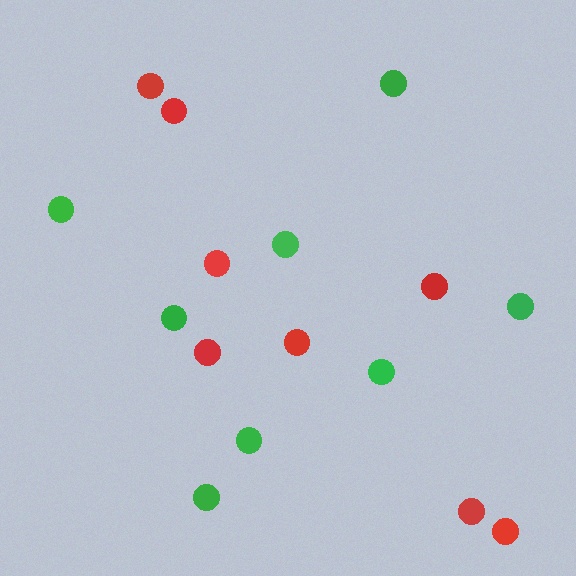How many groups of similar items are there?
There are 2 groups: one group of red circles (8) and one group of green circles (8).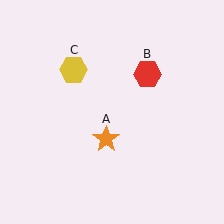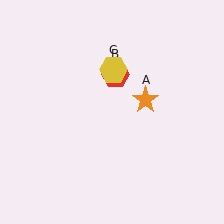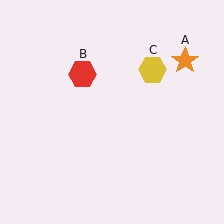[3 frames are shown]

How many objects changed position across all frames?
3 objects changed position: orange star (object A), red hexagon (object B), yellow hexagon (object C).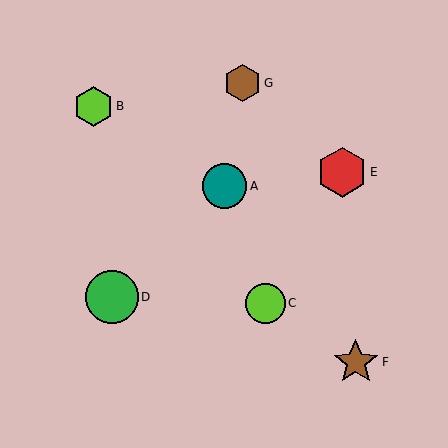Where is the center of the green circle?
The center of the green circle is at (112, 297).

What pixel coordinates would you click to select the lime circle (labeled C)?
Click at (265, 303) to select the lime circle C.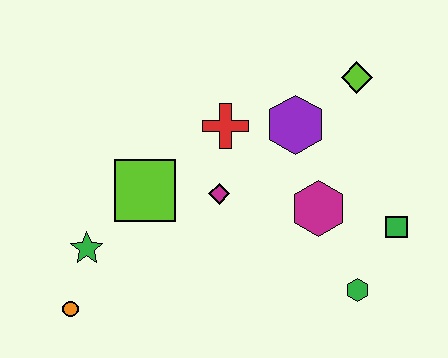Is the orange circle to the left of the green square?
Yes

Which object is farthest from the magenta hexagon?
The orange circle is farthest from the magenta hexagon.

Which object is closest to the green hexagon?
The green square is closest to the green hexagon.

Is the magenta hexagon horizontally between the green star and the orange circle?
No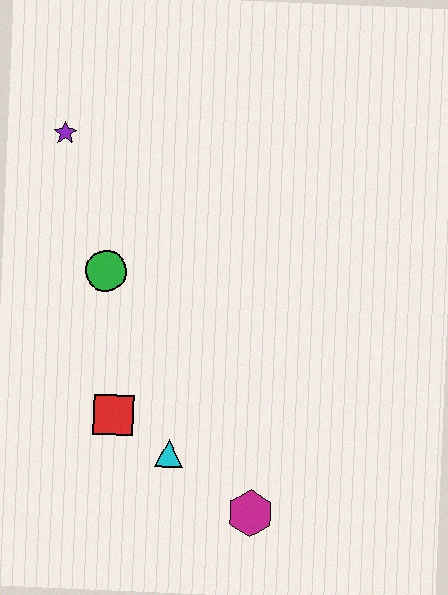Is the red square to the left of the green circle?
No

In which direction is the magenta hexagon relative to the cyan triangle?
The magenta hexagon is to the right of the cyan triangle.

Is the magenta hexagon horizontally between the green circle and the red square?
No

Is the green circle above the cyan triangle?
Yes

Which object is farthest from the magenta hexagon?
The purple star is farthest from the magenta hexagon.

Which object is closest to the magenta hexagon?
The cyan triangle is closest to the magenta hexagon.